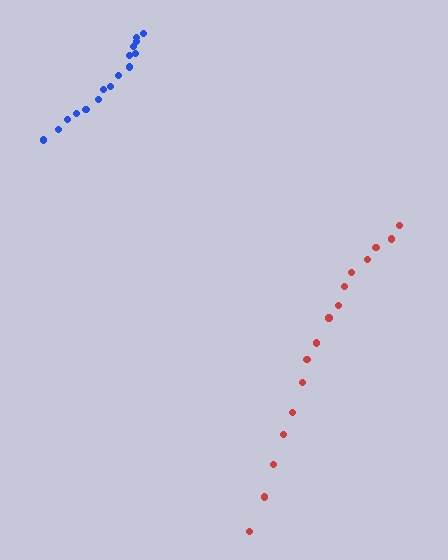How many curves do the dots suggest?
There are 2 distinct paths.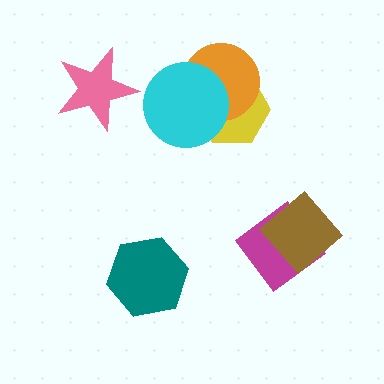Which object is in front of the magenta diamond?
The brown diamond is in front of the magenta diamond.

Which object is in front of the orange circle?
The cyan circle is in front of the orange circle.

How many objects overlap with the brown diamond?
1 object overlaps with the brown diamond.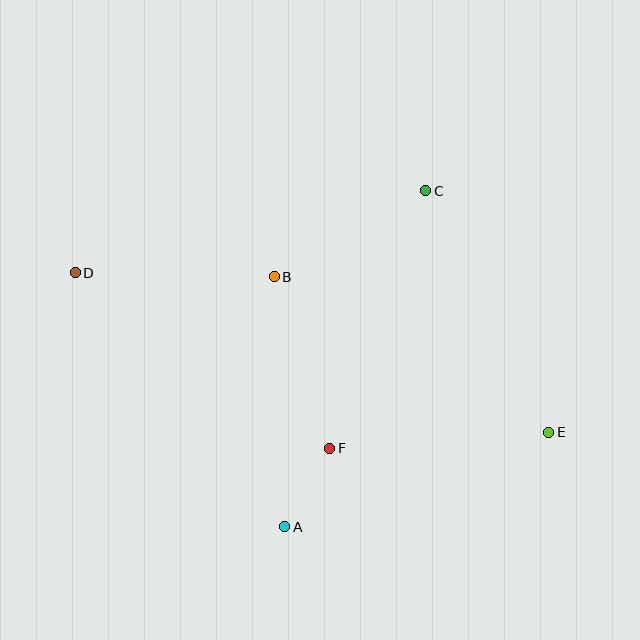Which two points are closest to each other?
Points A and F are closest to each other.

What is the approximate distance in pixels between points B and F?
The distance between B and F is approximately 180 pixels.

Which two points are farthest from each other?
Points D and E are farthest from each other.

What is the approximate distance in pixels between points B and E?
The distance between B and E is approximately 315 pixels.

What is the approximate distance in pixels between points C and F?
The distance between C and F is approximately 275 pixels.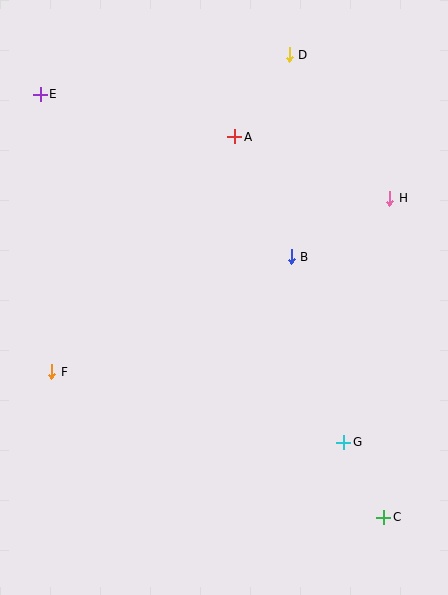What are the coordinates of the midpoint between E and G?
The midpoint between E and G is at (192, 268).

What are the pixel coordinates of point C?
Point C is at (384, 517).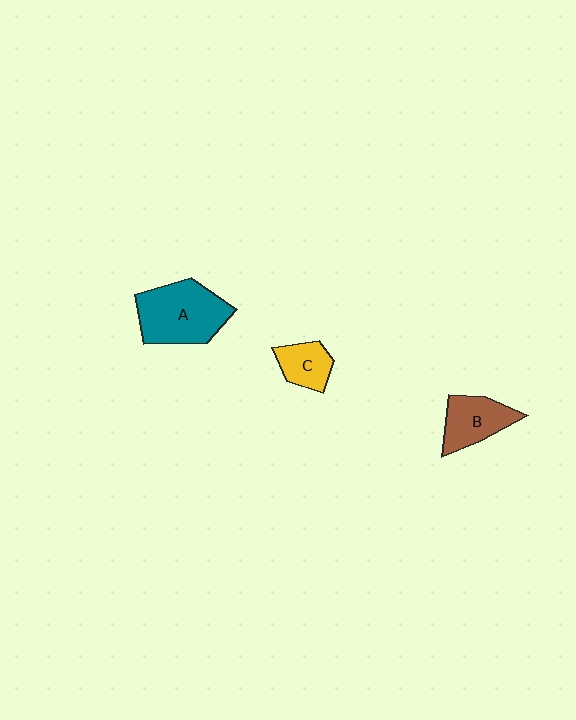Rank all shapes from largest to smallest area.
From largest to smallest: A (teal), B (brown), C (yellow).